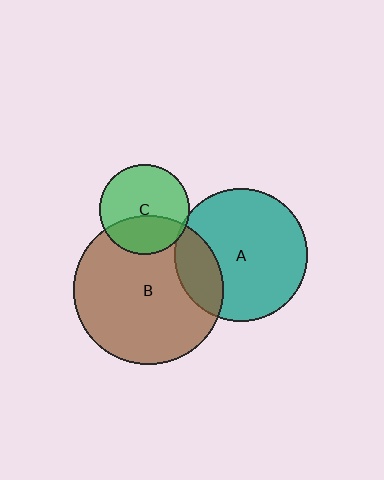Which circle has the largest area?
Circle B (brown).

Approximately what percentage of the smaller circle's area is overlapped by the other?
Approximately 35%.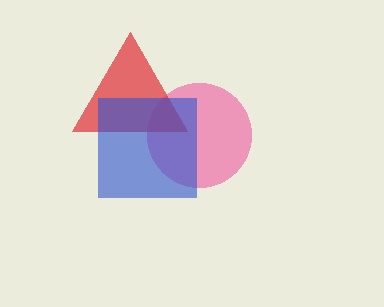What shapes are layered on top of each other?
The layered shapes are: a pink circle, a red triangle, a blue square.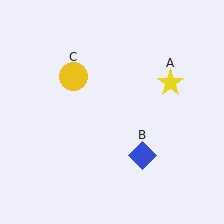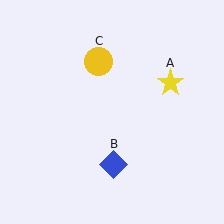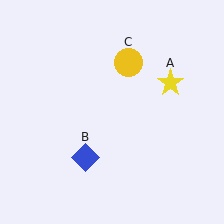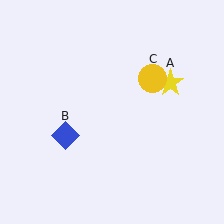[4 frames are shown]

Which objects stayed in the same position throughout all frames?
Yellow star (object A) remained stationary.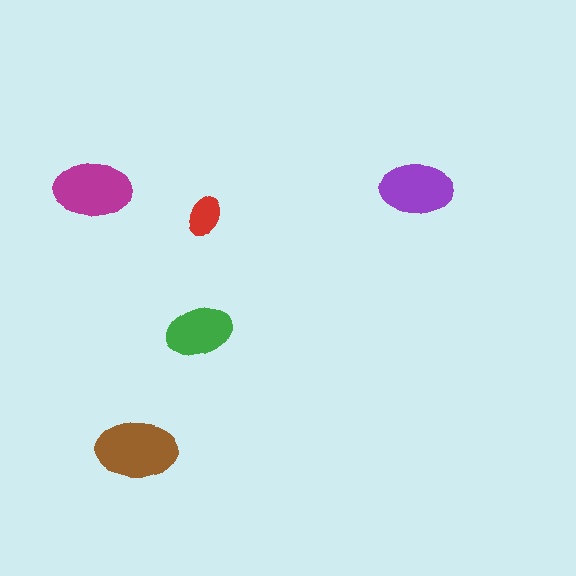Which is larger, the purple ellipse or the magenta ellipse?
The magenta one.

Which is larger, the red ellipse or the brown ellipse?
The brown one.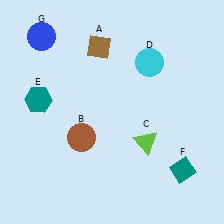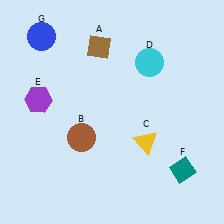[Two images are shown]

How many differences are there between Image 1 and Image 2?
There are 2 differences between the two images.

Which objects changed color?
C changed from lime to yellow. E changed from teal to purple.